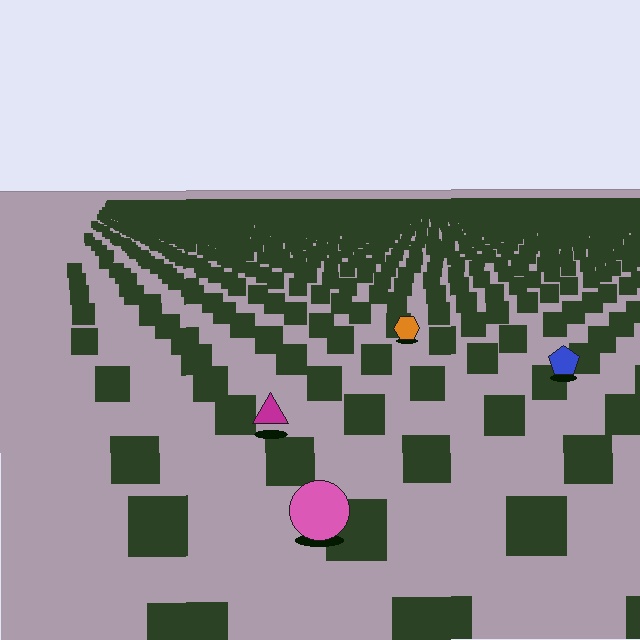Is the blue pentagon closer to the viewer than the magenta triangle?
No. The magenta triangle is closer — you can tell from the texture gradient: the ground texture is coarser near it.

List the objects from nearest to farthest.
From nearest to farthest: the pink circle, the magenta triangle, the blue pentagon, the orange hexagon.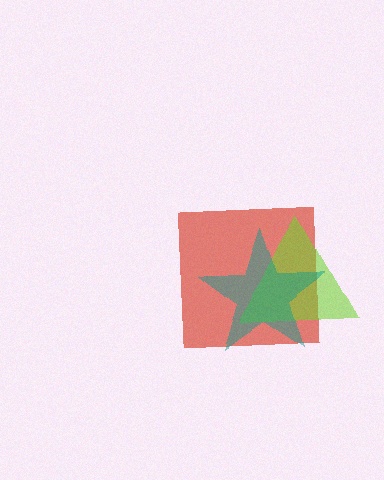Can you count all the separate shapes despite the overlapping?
Yes, there are 3 separate shapes.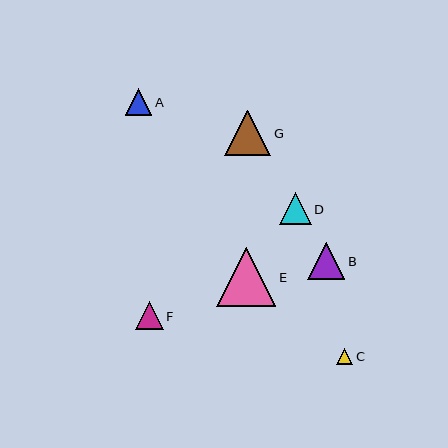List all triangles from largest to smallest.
From largest to smallest: E, G, B, D, F, A, C.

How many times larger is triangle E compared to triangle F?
Triangle E is approximately 2.1 times the size of triangle F.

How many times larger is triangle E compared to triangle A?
Triangle E is approximately 2.2 times the size of triangle A.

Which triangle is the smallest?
Triangle C is the smallest with a size of approximately 16 pixels.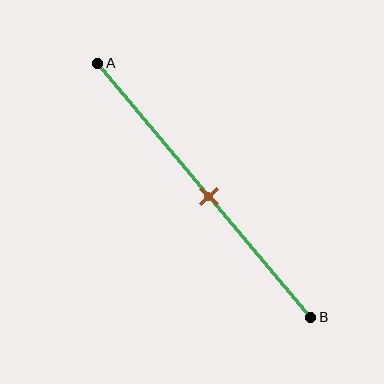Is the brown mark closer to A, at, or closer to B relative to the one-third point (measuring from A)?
The brown mark is closer to point B than the one-third point of segment AB.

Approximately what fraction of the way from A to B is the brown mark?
The brown mark is approximately 50% of the way from A to B.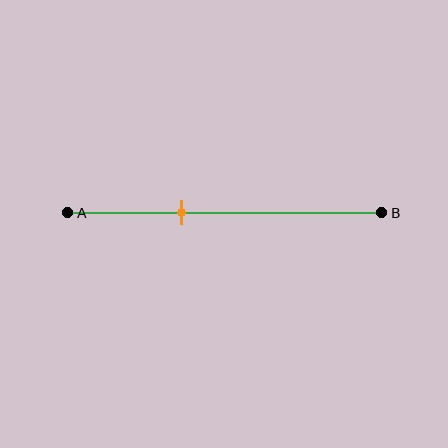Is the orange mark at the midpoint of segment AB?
No, the mark is at about 35% from A, not at the 50% midpoint.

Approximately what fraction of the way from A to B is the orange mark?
The orange mark is approximately 35% of the way from A to B.